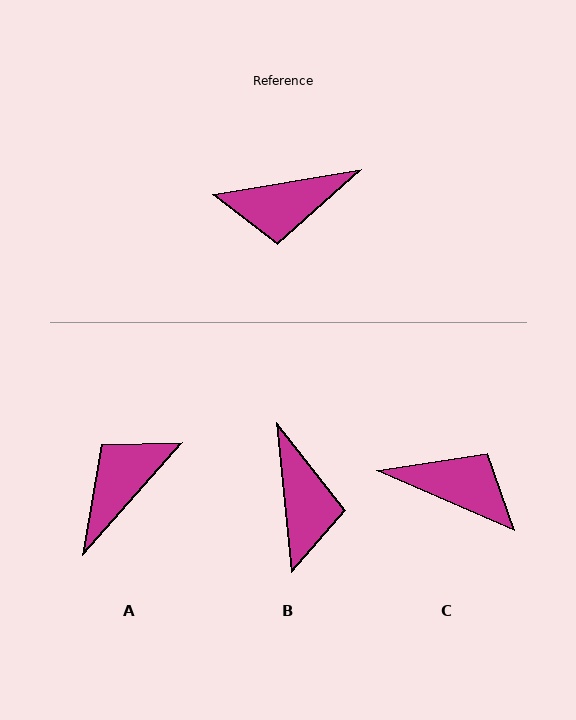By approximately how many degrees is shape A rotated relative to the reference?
Approximately 141 degrees clockwise.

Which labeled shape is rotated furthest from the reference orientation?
C, about 147 degrees away.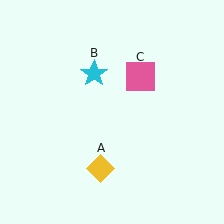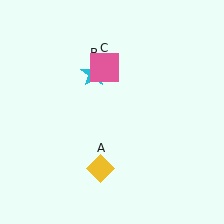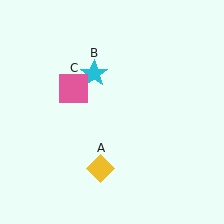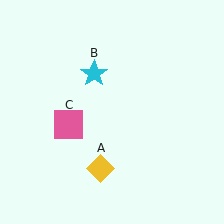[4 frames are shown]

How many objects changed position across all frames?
1 object changed position: pink square (object C).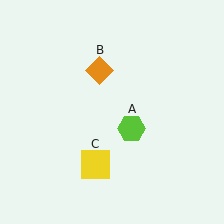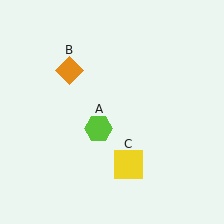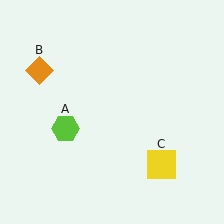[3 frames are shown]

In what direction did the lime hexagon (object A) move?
The lime hexagon (object A) moved left.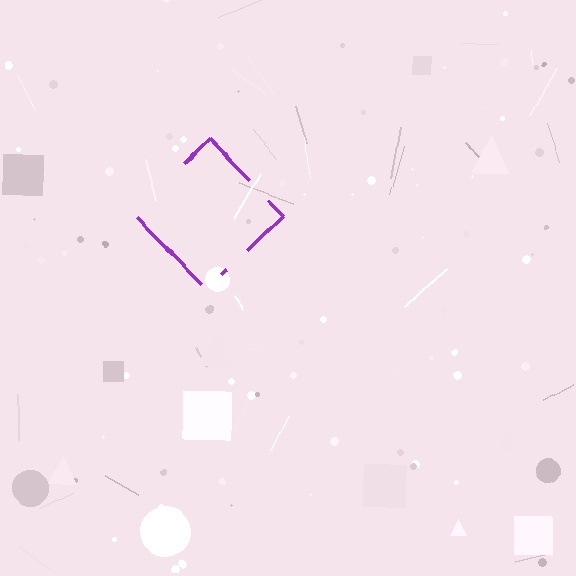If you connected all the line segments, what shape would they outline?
They would outline a diamond.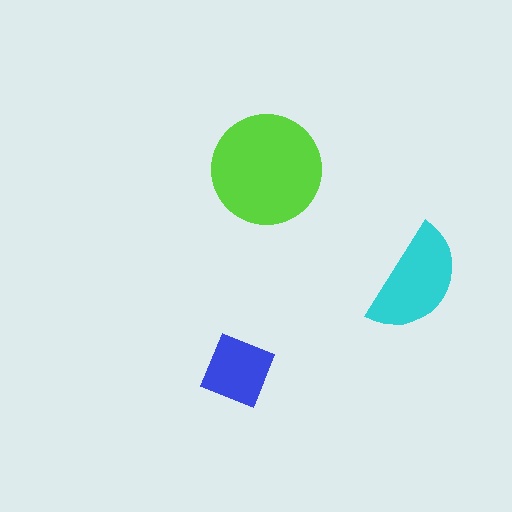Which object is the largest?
The lime circle.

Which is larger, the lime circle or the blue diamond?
The lime circle.